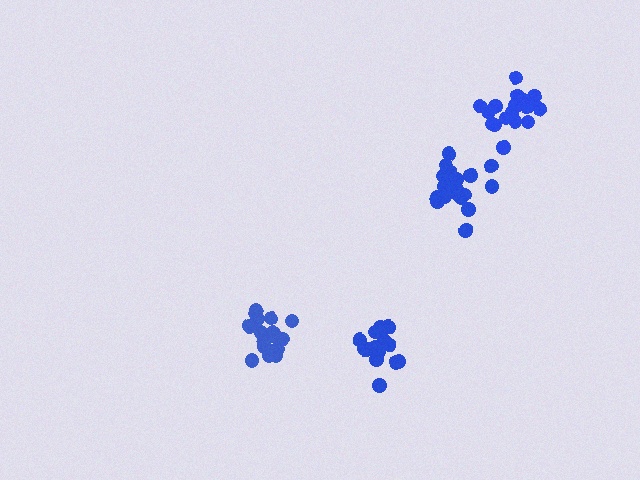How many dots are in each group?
Group 1: 16 dots, Group 2: 14 dots, Group 3: 19 dots, Group 4: 19 dots (68 total).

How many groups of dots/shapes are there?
There are 4 groups.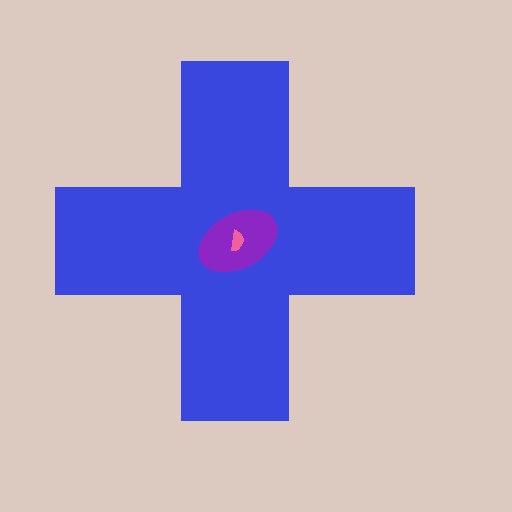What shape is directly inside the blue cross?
The purple ellipse.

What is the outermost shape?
The blue cross.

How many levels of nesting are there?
3.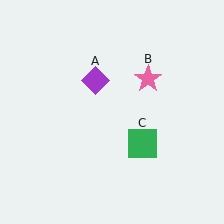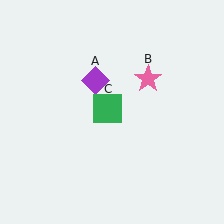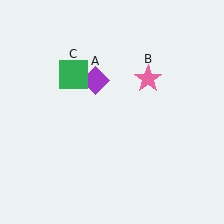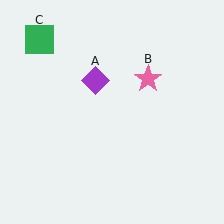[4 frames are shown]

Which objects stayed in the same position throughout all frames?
Purple diamond (object A) and pink star (object B) remained stationary.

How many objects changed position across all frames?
1 object changed position: green square (object C).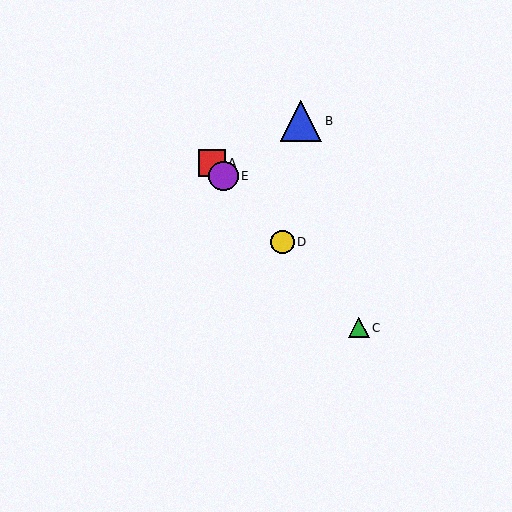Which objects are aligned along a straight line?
Objects A, C, D, E are aligned along a straight line.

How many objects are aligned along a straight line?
4 objects (A, C, D, E) are aligned along a straight line.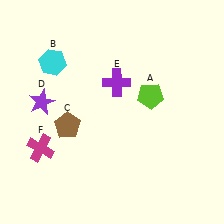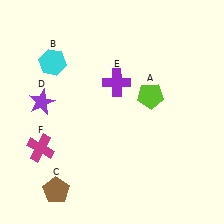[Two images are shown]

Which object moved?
The brown pentagon (C) moved down.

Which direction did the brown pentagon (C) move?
The brown pentagon (C) moved down.